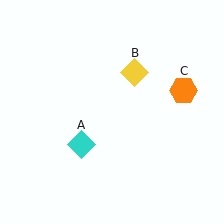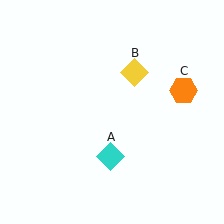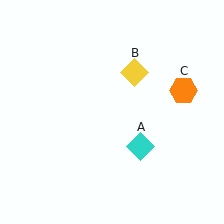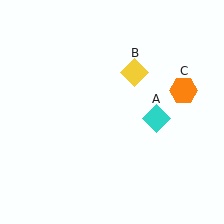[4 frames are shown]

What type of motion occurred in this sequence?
The cyan diamond (object A) rotated counterclockwise around the center of the scene.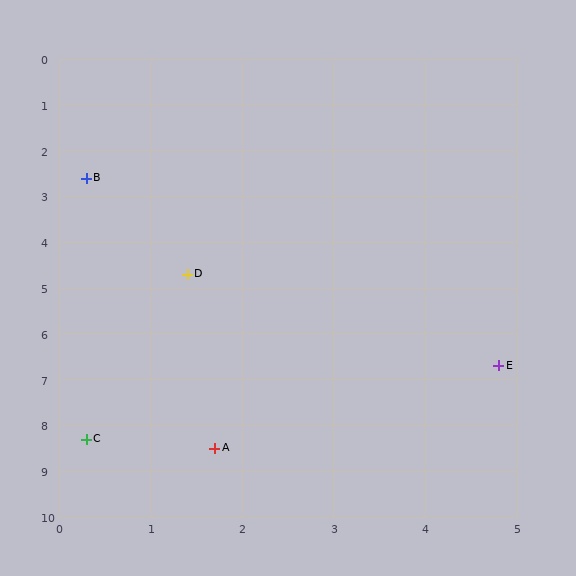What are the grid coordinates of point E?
Point E is at approximately (4.8, 6.7).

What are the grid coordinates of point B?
Point B is at approximately (0.3, 2.6).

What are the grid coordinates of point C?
Point C is at approximately (0.3, 8.3).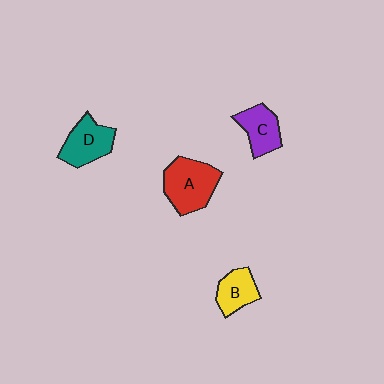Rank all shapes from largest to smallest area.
From largest to smallest: A (red), D (teal), C (purple), B (yellow).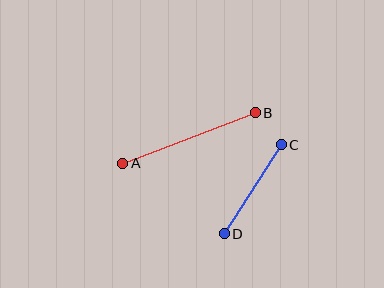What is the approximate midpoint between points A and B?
The midpoint is at approximately (189, 138) pixels.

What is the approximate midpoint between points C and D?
The midpoint is at approximately (253, 189) pixels.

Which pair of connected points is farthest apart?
Points A and B are farthest apart.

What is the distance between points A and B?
The distance is approximately 142 pixels.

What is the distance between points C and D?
The distance is approximately 105 pixels.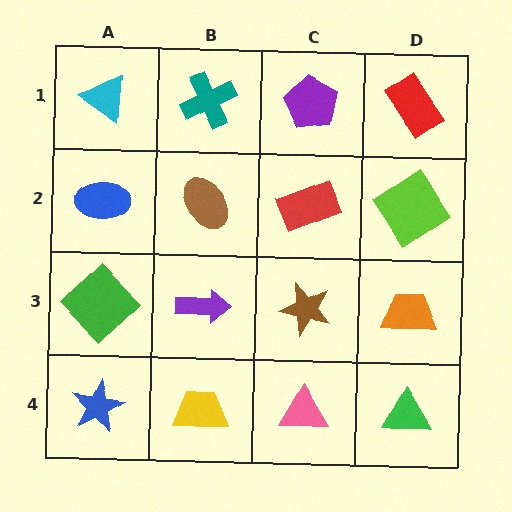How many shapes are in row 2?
4 shapes.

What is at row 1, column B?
A teal cross.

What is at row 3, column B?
A purple arrow.